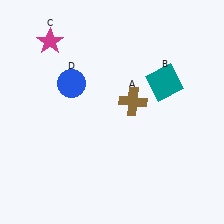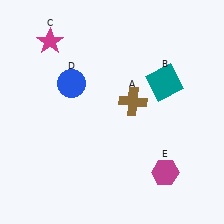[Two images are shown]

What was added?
A magenta hexagon (E) was added in Image 2.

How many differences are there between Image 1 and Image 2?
There is 1 difference between the two images.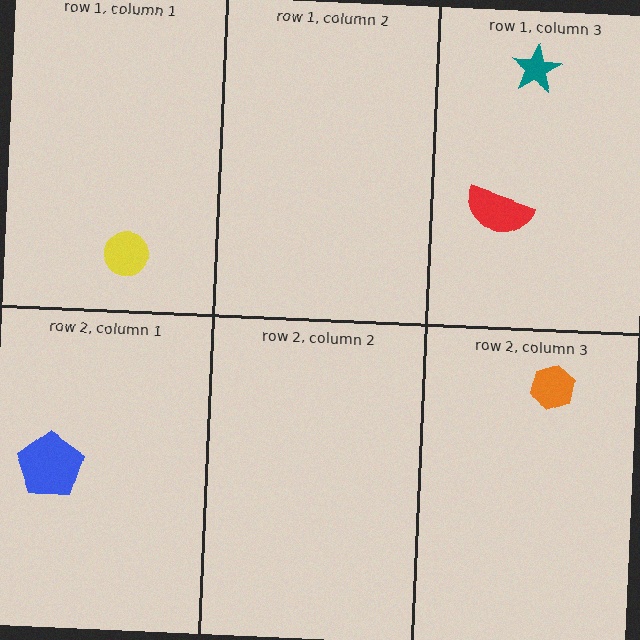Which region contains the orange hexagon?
The row 2, column 3 region.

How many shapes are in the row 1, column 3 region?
2.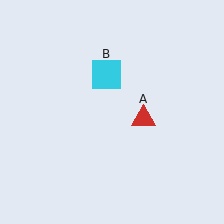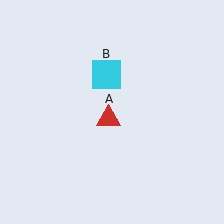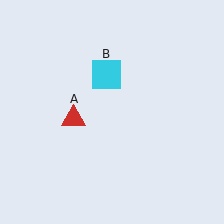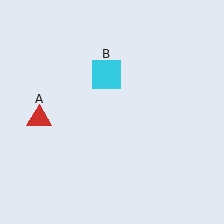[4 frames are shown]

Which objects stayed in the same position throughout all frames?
Cyan square (object B) remained stationary.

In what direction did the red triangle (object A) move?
The red triangle (object A) moved left.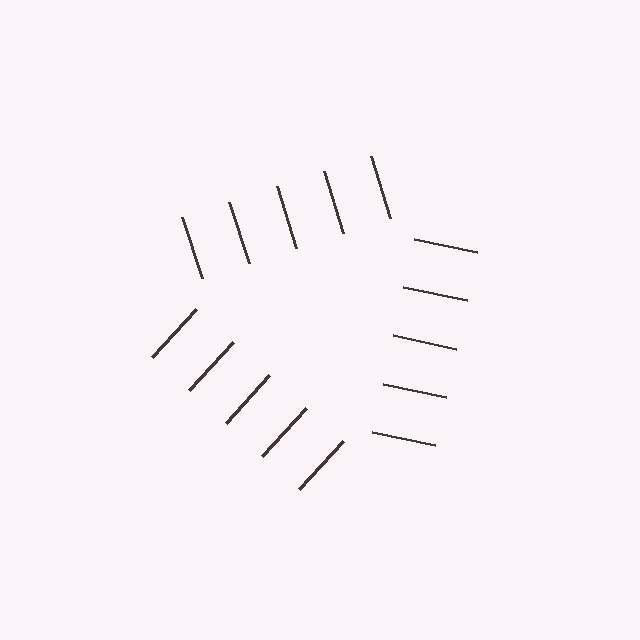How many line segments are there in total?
15 — 5 along each of the 3 edges.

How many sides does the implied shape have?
3 sides — the line-ends trace a triangle.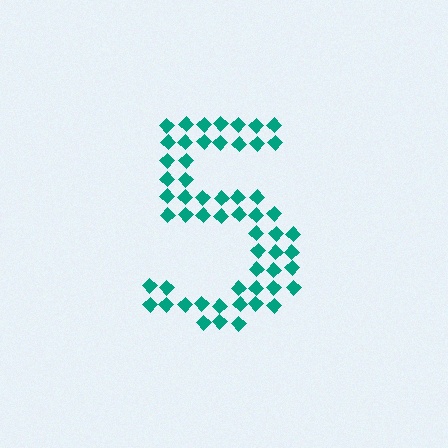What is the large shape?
The large shape is the digit 5.